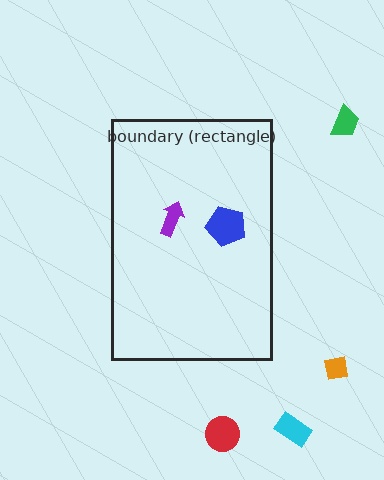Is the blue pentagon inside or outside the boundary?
Inside.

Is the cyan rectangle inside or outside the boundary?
Outside.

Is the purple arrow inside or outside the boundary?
Inside.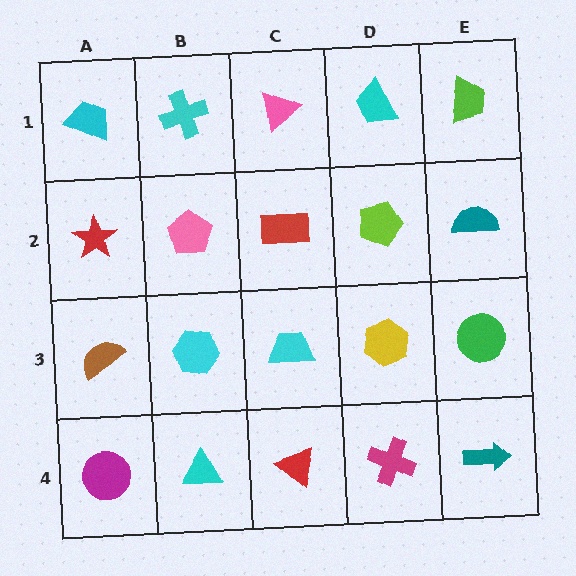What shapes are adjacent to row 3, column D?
A lime pentagon (row 2, column D), a magenta cross (row 4, column D), a cyan trapezoid (row 3, column C), a green circle (row 3, column E).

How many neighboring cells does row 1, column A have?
2.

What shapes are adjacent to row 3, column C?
A red rectangle (row 2, column C), a red triangle (row 4, column C), a cyan hexagon (row 3, column B), a yellow hexagon (row 3, column D).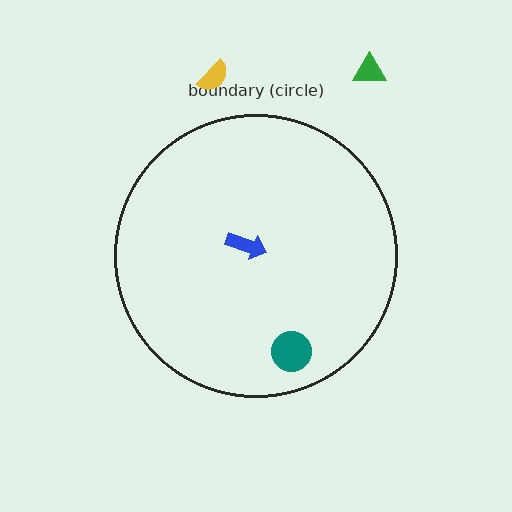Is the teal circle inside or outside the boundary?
Inside.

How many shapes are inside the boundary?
2 inside, 2 outside.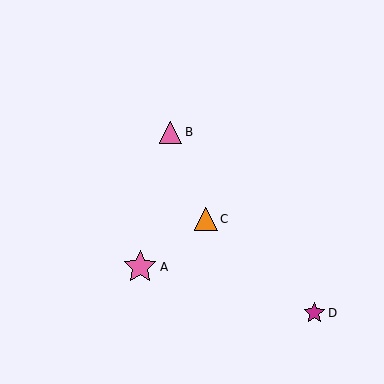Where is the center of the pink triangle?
The center of the pink triangle is at (171, 132).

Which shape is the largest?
The pink star (labeled A) is the largest.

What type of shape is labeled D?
Shape D is a magenta star.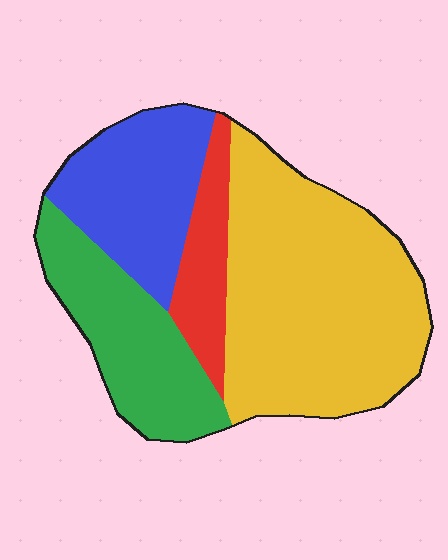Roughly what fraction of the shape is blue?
Blue covers roughly 20% of the shape.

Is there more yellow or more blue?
Yellow.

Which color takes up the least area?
Red, at roughly 10%.